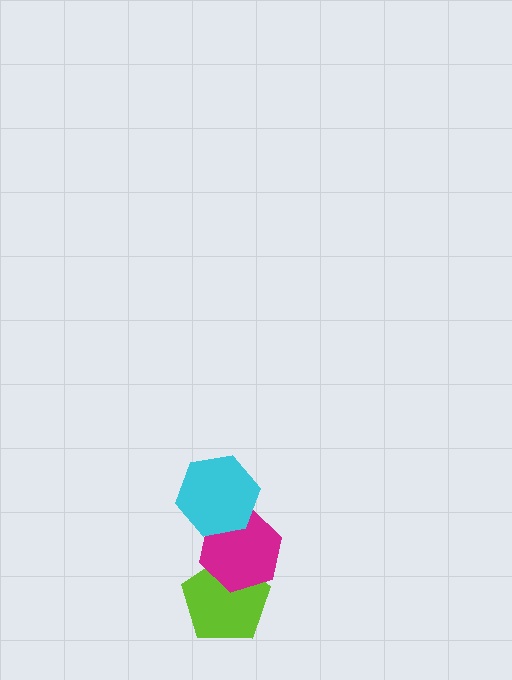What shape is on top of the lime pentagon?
The magenta hexagon is on top of the lime pentagon.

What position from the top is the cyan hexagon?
The cyan hexagon is 1st from the top.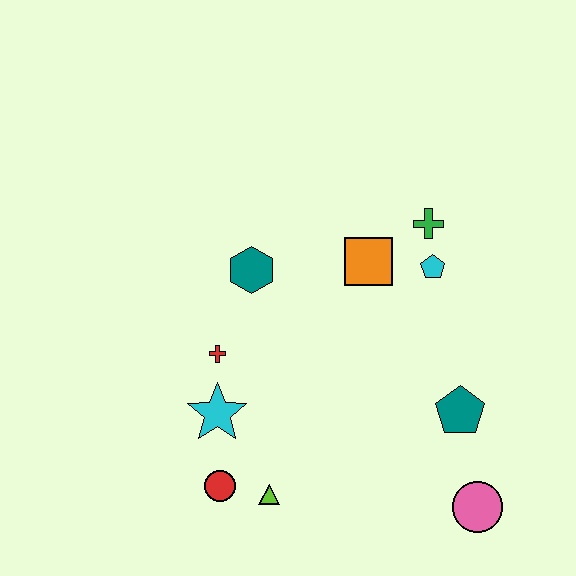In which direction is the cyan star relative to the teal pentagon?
The cyan star is to the left of the teal pentagon.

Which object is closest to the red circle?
The lime triangle is closest to the red circle.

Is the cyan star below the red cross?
Yes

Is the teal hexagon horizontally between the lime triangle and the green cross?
No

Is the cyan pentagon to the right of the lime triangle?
Yes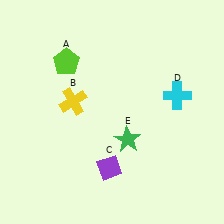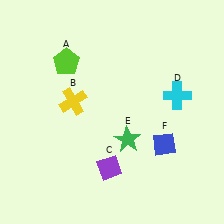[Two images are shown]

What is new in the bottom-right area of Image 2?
A blue diamond (F) was added in the bottom-right area of Image 2.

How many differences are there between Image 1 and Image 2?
There is 1 difference between the two images.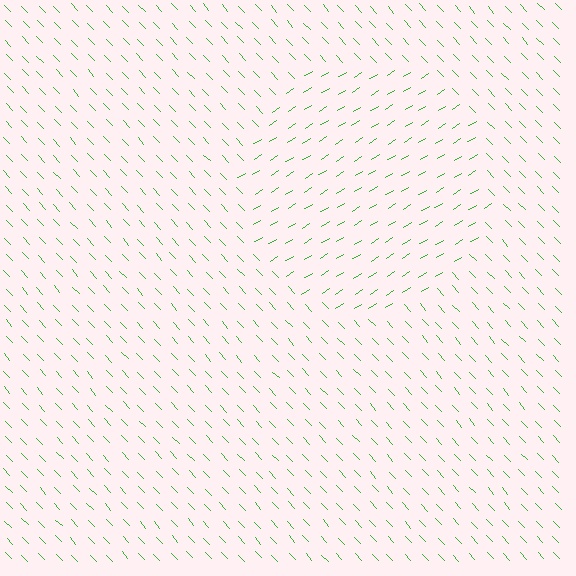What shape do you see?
I see a circle.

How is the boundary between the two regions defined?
The boundary is defined purely by a change in line orientation (approximately 78 degrees difference). All lines are the same color and thickness.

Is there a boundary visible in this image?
Yes, there is a texture boundary formed by a change in line orientation.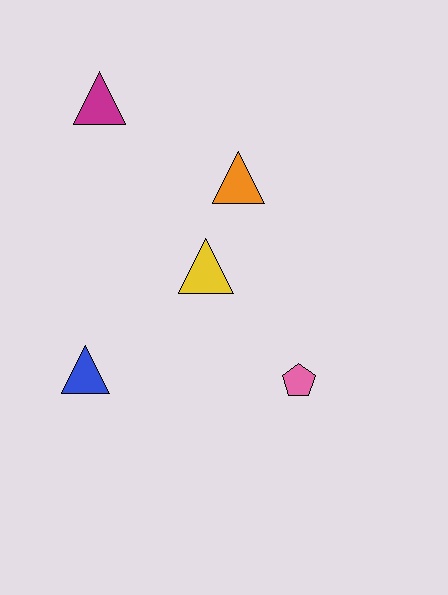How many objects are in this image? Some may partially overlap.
There are 5 objects.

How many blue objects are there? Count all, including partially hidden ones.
There is 1 blue object.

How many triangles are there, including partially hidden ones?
There are 4 triangles.